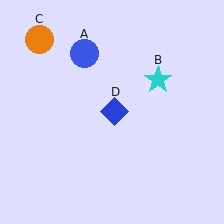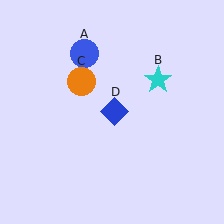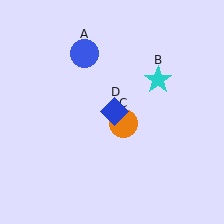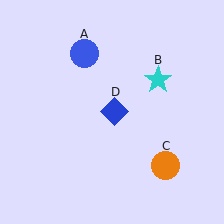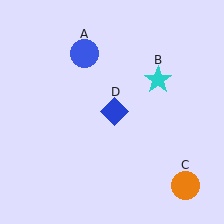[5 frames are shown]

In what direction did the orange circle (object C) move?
The orange circle (object C) moved down and to the right.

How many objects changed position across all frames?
1 object changed position: orange circle (object C).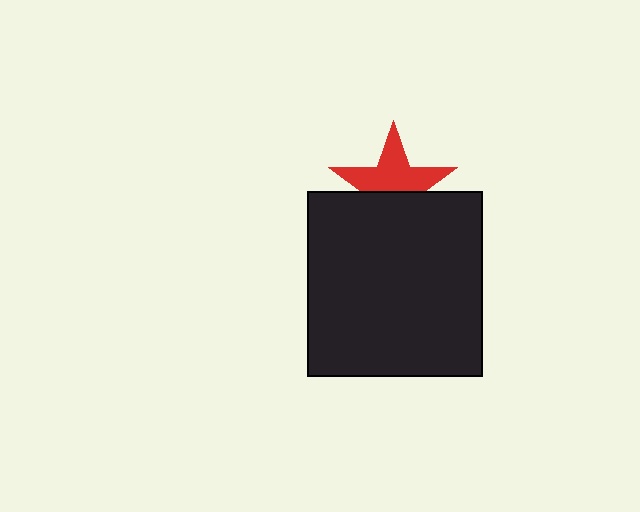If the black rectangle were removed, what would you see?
You would see the complete red star.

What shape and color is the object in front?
The object in front is a black rectangle.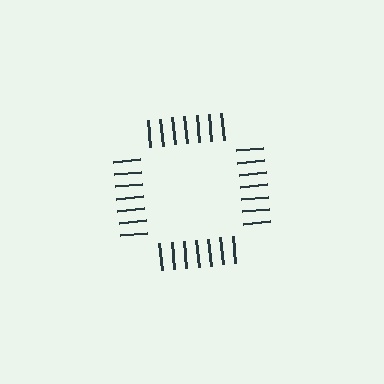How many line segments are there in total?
28 — 7 along each of the 4 edges.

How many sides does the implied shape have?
4 sides — the line-ends trace a square.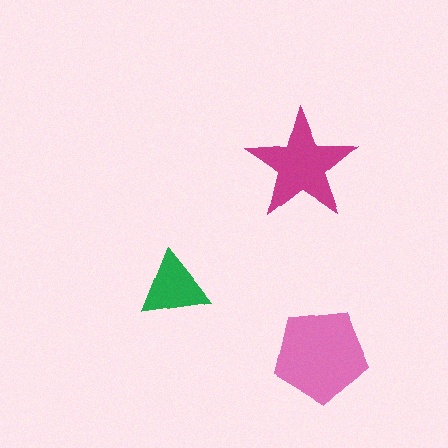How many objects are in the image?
There are 3 objects in the image.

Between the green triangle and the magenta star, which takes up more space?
The magenta star.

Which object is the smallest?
The green triangle.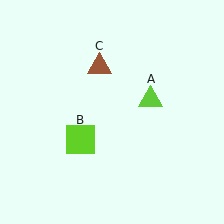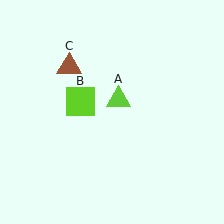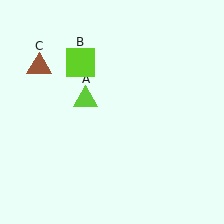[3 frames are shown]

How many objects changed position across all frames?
3 objects changed position: lime triangle (object A), lime square (object B), brown triangle (object C).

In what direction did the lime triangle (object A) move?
The lime triangle (object A) moved left.